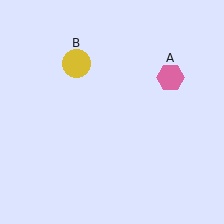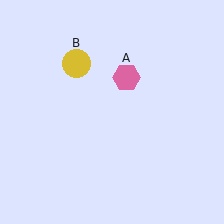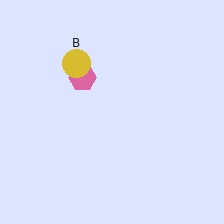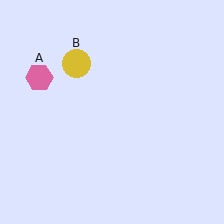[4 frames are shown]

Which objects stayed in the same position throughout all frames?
Yellow circle (object B) remained stationary.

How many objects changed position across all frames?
1 object changed position: pink hexagon (object A).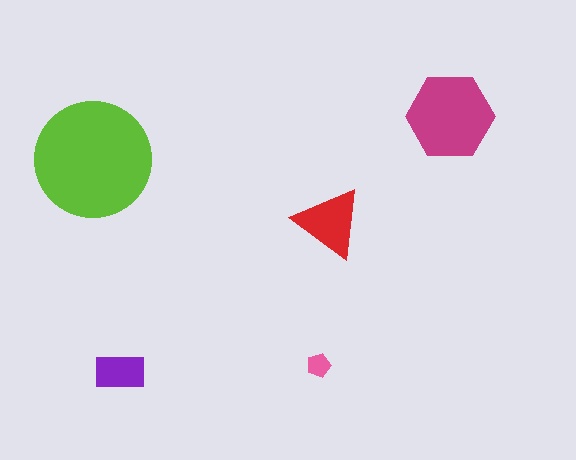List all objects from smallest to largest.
The pink pentagon, the purple rectangle, the red triangle, the magenta hexagon, the lime circle.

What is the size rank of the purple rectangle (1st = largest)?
4th.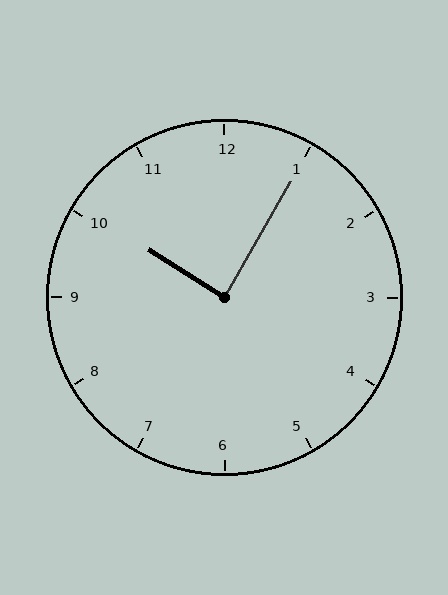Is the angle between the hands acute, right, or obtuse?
It is right.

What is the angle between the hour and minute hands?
Approximately 88 degrees.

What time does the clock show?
10:05.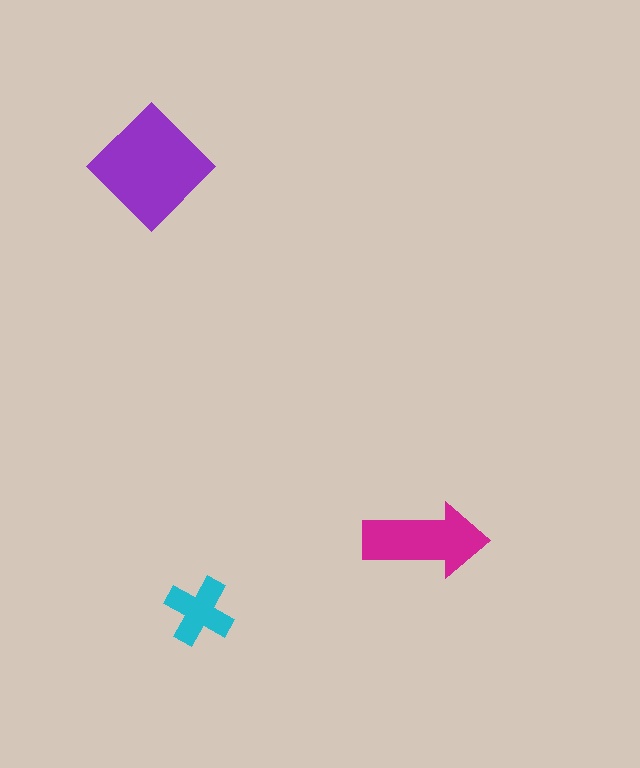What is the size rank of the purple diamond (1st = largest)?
1st.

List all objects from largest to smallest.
The purple diamond, the magenta arrow, the cyan cross.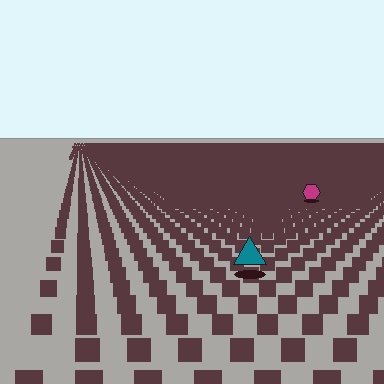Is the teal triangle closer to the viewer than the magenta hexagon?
Yes. The teal triangle is closer — you can tell from the texture gradient: the ground texture is coarser near it.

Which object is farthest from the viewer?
The magenta hexagon is farthest from the viewer. It appears smaller and the ground texture around it is denser.